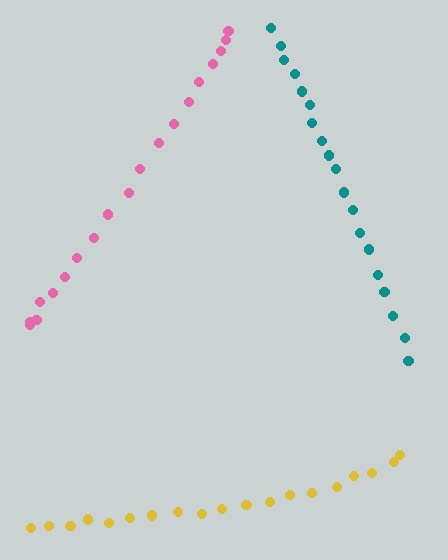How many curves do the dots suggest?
There are 3 distinct paths.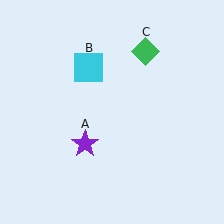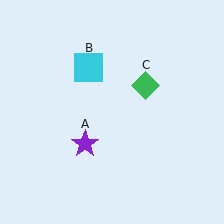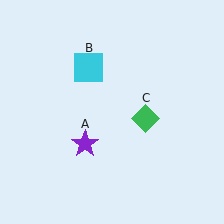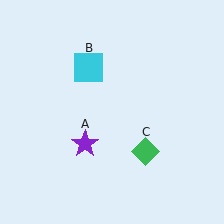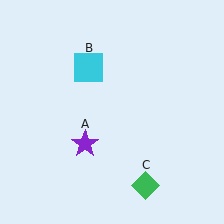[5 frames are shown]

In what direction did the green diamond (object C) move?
The green diamond (object C) moved down.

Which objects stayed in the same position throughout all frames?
Purple star (object A) and cyan square (object B) remained stationary.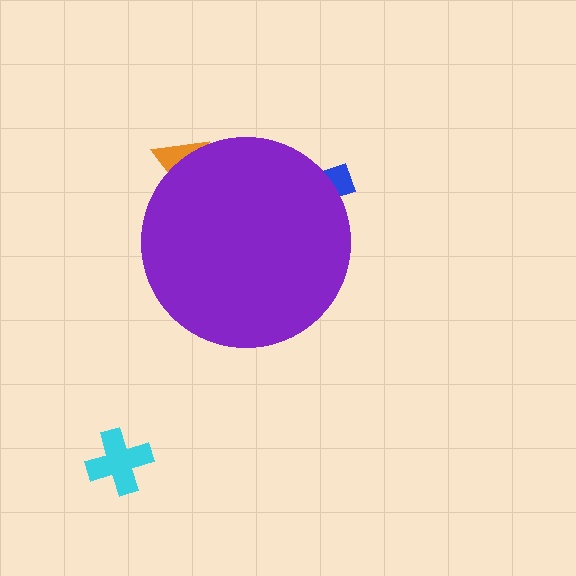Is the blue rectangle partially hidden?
Yes, the blue rectangle is partially hidden behind the purple circle.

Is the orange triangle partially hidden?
Yes, the orange triangle is partially hidden behind the purple circle.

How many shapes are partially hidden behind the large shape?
2 shapes are partially hidden.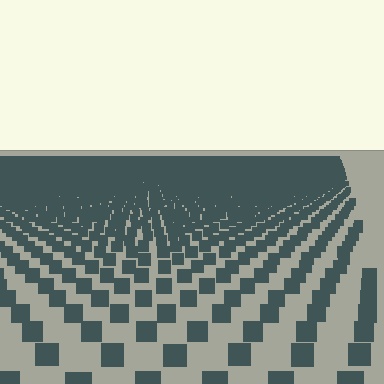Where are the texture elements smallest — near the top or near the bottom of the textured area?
Near the top.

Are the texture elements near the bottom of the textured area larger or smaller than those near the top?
Larger. Near the bottom, elements are closer to the viewer and appear at a bigger on-screen size.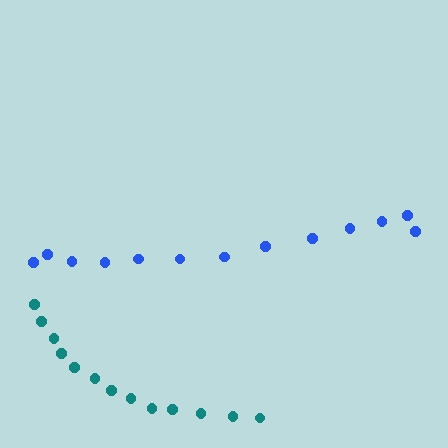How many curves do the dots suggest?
There are 2 distinct paths.